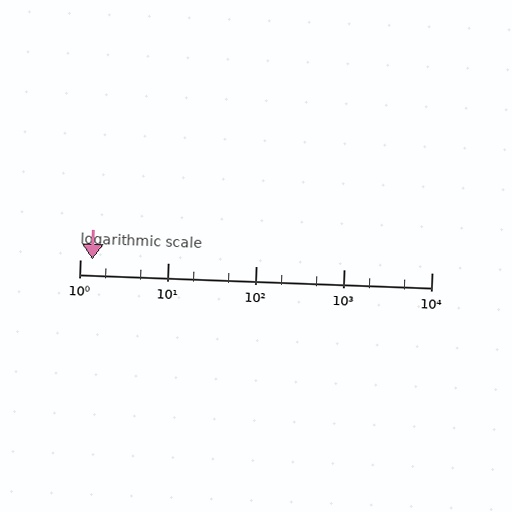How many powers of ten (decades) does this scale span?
The scale spans 4 decades, from 1 to 10000.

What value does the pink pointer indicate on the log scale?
The pointer indicates approximately 1.4.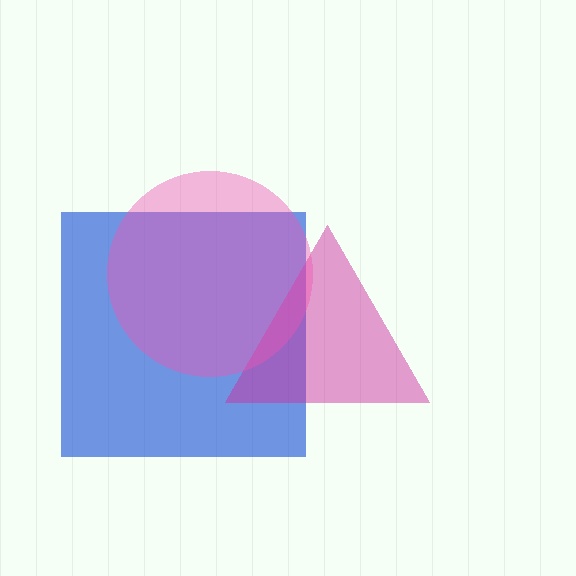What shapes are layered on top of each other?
The layered shapes are: a blue square, a magenta triangle, a pink circle.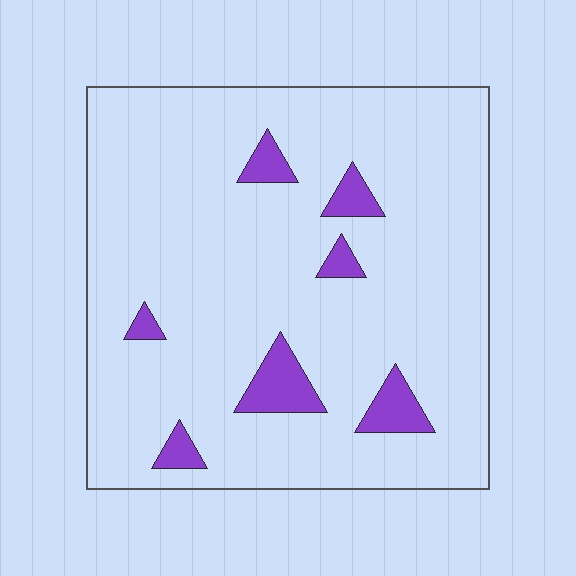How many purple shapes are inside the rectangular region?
7.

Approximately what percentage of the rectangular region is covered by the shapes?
Approximately 10%.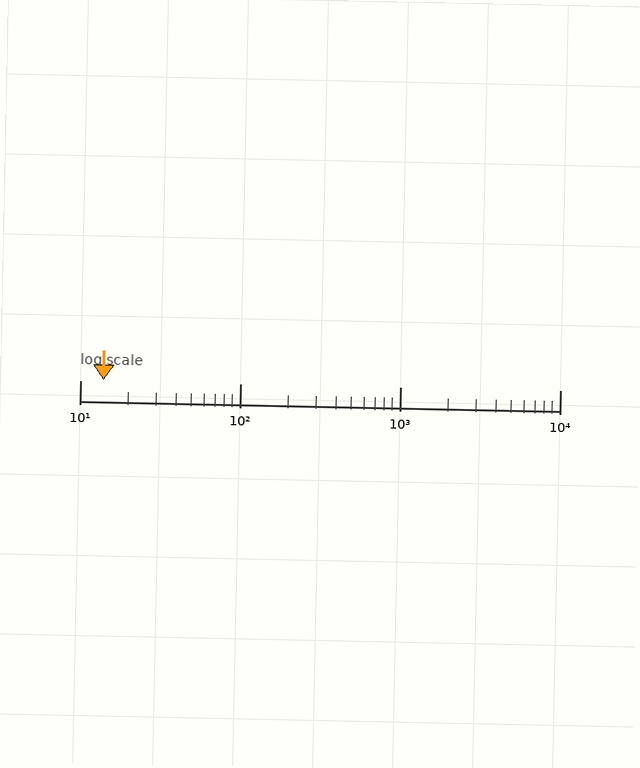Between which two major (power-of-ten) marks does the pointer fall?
The pointer is between 10 and 100.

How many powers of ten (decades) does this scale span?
The scale spans 3 decades, from 10 to 10000.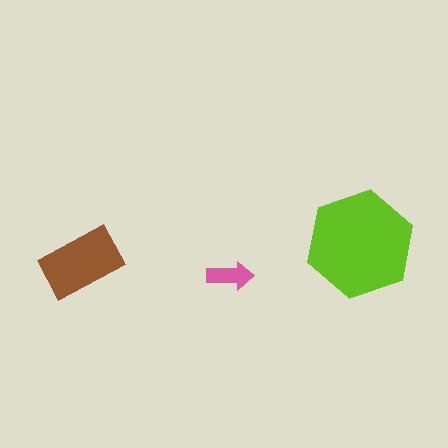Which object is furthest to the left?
The brown rectangle is leftmost.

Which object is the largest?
The lime hexagon.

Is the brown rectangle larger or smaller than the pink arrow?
Larger.